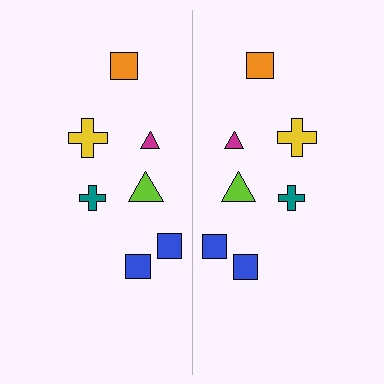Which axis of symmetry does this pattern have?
The pattern has a vertical axis of symmetry running through the center of the image.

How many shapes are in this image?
There are 14 shapes in this image.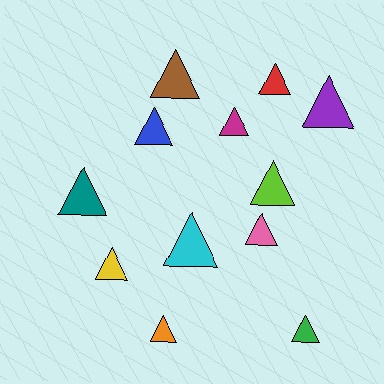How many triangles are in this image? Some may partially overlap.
There are 12 triangles.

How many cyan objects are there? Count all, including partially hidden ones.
There is 1 cyan object.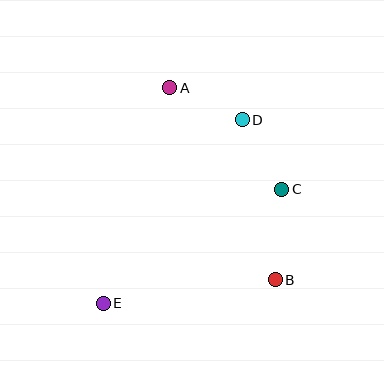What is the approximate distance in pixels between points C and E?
The distance between C and E is approximately 212 pixels.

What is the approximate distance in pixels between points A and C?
The distance between A and C is approximately 151 pixels.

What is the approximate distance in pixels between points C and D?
The distance between C and D is approximately 80 pixels.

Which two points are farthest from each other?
Points D and E are farthest from each other.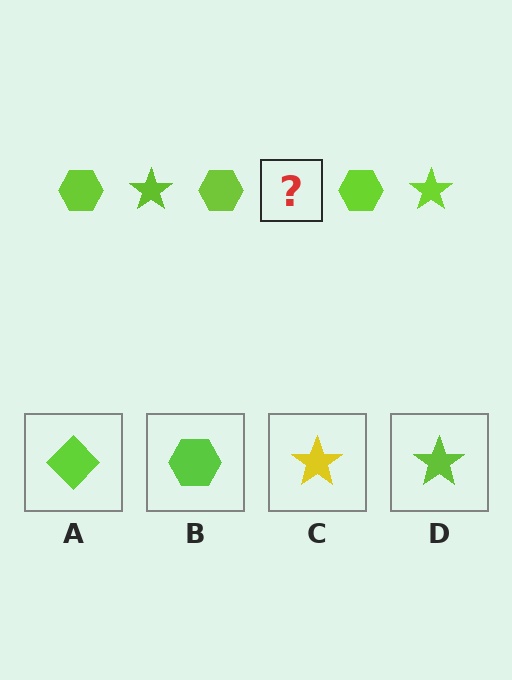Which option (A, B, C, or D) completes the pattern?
D.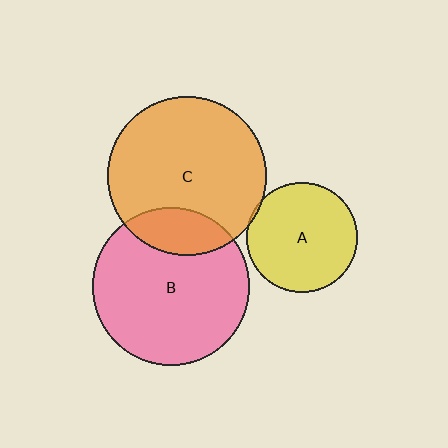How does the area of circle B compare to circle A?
Approximately 2.0 times.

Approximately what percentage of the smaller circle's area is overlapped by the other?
Approximately 5%.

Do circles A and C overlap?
Yes.